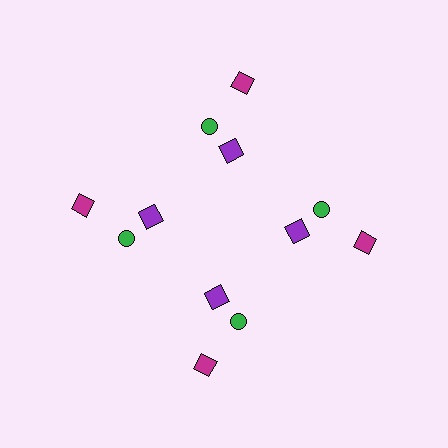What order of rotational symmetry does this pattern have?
This pattern has 4-fold rotational symmetry.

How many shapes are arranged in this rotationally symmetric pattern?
There are 12 shapes, arranged in 4 groups of 3.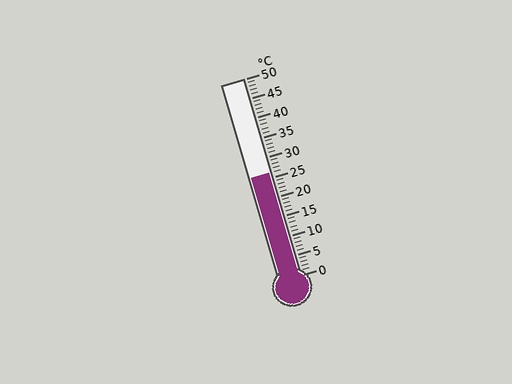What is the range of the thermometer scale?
The thermometer scale ranges from 0°C to 50°C.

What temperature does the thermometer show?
The thermometer shows approximately 26°C.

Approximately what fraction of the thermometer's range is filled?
The thermometer is filled to approximately 50% of its range.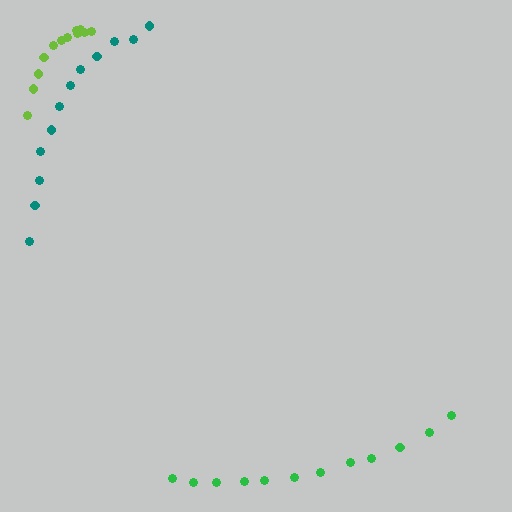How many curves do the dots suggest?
There are 3 distinct paths.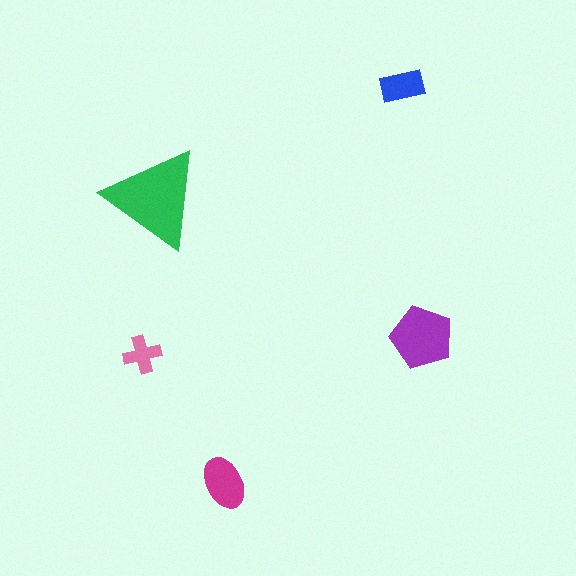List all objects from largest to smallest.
The green triangle, the purple pentagon, the magenta ellipse, the blue rectangle, the pink cross.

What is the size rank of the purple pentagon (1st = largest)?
2nd.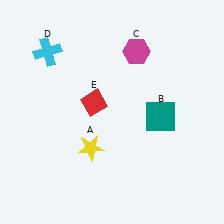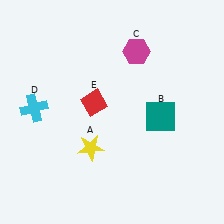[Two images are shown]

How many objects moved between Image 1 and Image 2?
1 object moved between the two images.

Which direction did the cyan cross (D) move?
The cyan cross (D) moved down.